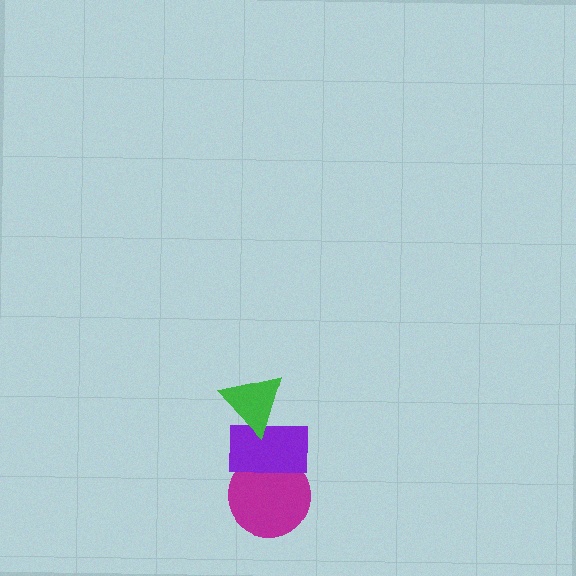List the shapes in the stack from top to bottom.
From top to bottom: the green triangle, the purple rectangle, the magenta circle.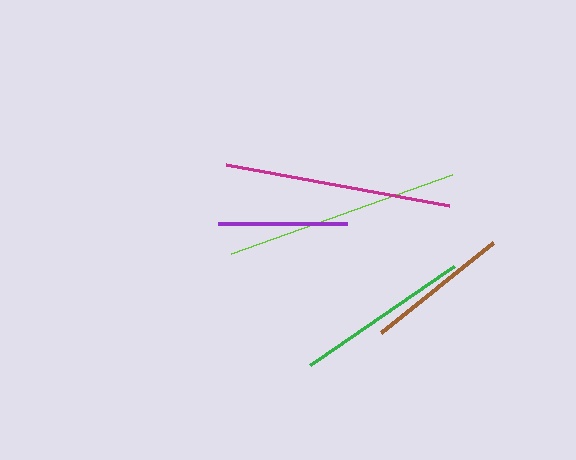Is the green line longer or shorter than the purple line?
The green line is longer than the purple line.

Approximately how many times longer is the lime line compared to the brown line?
The lime line is approximately 1.6 times the length of the brown line.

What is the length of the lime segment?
The lime segment is approximately 235 pixels long.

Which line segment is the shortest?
The purple line is the shortest at approximately 128 pixels.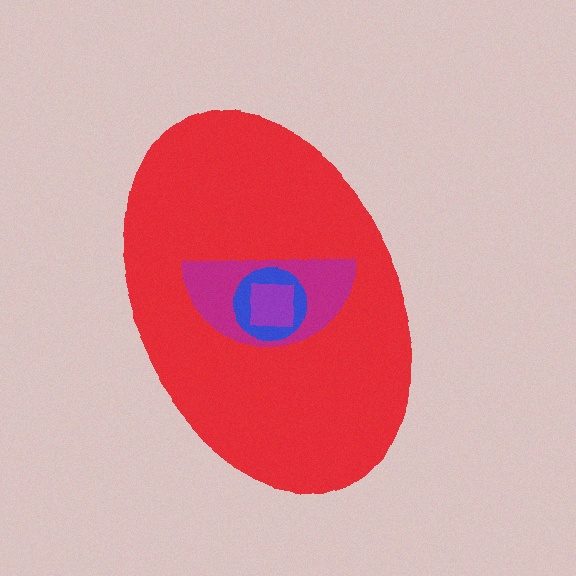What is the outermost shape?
The red ellipse.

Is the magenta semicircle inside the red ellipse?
Yes.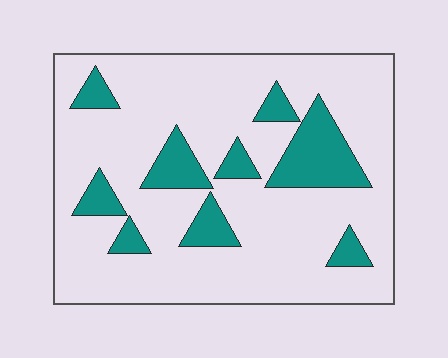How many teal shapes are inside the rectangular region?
9.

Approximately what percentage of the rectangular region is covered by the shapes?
Approximately 20%.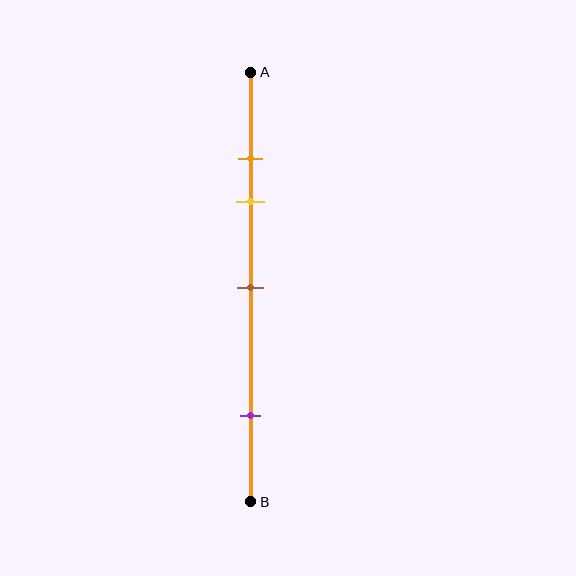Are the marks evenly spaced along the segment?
No, the marks are not evenly spaced.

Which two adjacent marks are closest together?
The orange and yellow marks are the closest adjacent pair.